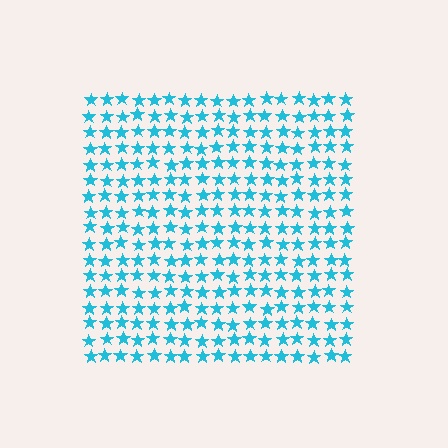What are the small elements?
The small elements are stars.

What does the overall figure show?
The overall figure shows a square.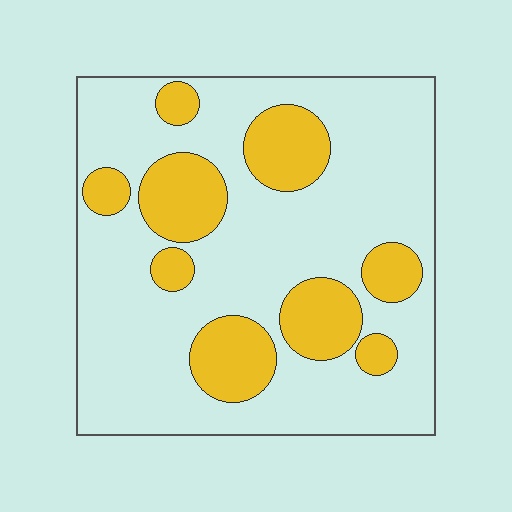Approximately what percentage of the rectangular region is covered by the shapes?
Approximately 25%.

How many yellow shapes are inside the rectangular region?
9.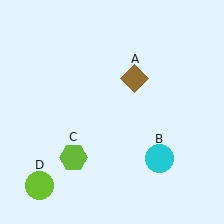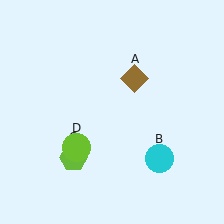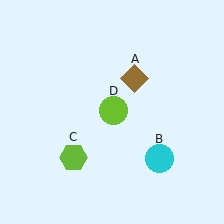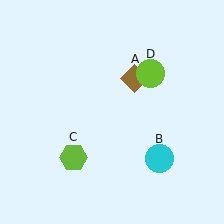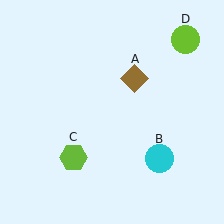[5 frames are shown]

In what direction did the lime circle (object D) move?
The lime circle (object D) moved up and to the right.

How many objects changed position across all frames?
1 object changed position: lime circle (object D).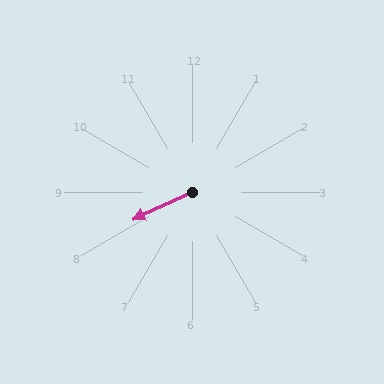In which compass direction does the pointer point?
Southwest.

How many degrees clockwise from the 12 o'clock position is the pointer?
Approximately 245 degrees.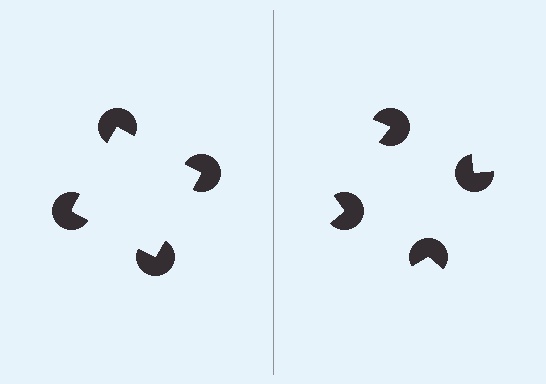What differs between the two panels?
The pac-man discs are positioned identically on both sides; only the wedge orientations differ. On the left they align to a square; on the right they are misaligned.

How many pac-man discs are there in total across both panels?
8 — 4 on each side.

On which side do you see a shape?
An illusory square appears on the left side. On the right side the wedge cuts are rotated, so no coherent shape forms.